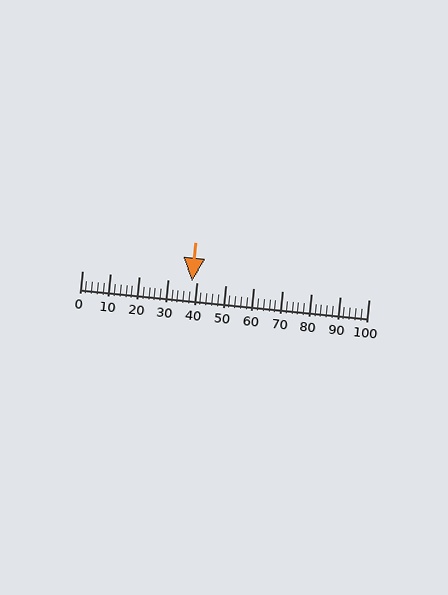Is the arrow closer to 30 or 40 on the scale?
The arrow is closer to 40.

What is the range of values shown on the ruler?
The ruler shows values from 0 to 100.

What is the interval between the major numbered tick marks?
The major tick marks are spaced 10 units apart.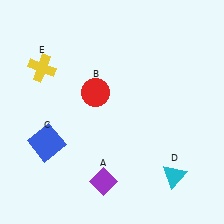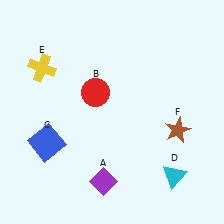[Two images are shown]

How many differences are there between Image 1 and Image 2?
There is 1 difference between the two images.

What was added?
A brown star (F) was added in Image 2.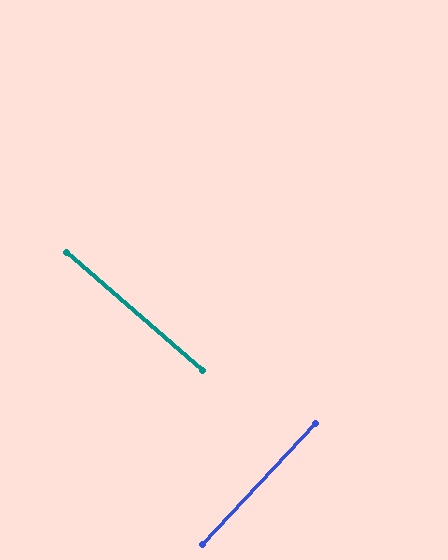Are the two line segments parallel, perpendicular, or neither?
Perpendicular — they meet at approximately 88°.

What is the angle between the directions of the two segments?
Approximately 88 degrees.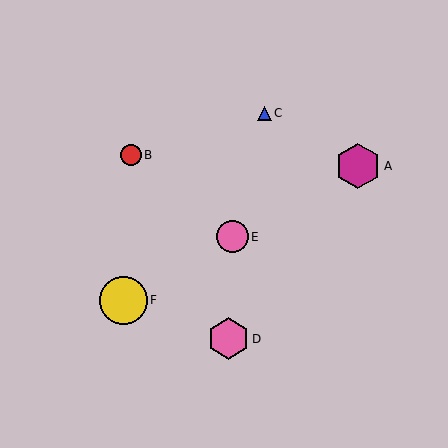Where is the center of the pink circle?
The center of the pink circle is at (232, 237).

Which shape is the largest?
The yellow circle (labeled F) is the largest.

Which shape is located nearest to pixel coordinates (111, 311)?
The yellow circle (labeled F) at (123, 300) is nearest to that location.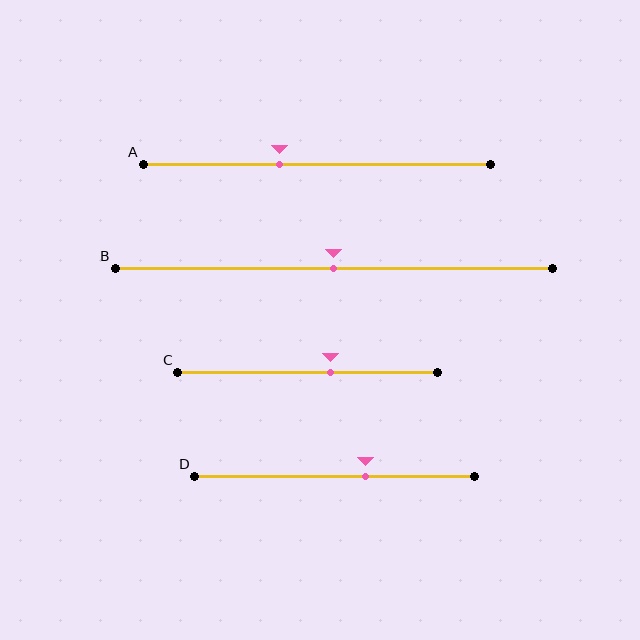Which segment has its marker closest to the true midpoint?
Segment B has its marker closest to the true midpoint.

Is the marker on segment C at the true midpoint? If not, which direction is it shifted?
No, the marker on segment C is shifted to the right by about 9% of the segment length.